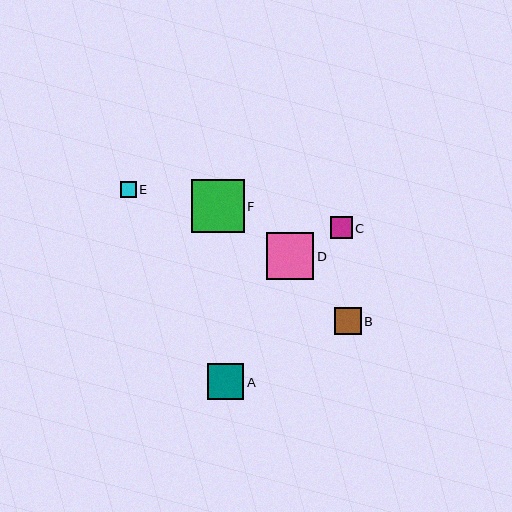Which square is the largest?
Square F is the largest with a size of approximately 53 pixels.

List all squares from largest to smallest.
From largest to smallest: F, D, A, B, C, E.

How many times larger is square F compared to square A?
Square F is approximately 1.5 times the size of square A.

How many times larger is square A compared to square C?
Square A is approximately 1.7 times the size of square C.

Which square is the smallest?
Square E is the smallest with a size of approximately 16 pixels.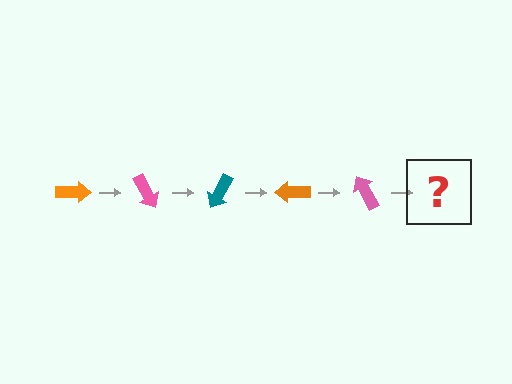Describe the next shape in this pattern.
It should be a teal arrow, rotated 300 degrees from the start.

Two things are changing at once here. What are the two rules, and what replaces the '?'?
The two rules are that it rotates 60 degrees each step and the color cycles through orange, pink, and teal. The '?' should be a teal arrow, rotated 300 degrees from the start.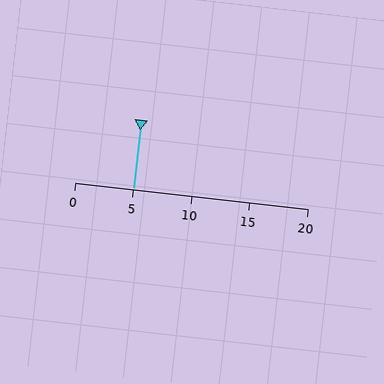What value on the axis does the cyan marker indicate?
The marker indicates approximately 5.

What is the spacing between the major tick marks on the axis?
The major ticks are spaced 5 apart.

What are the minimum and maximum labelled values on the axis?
The axis runs from 0 to 20.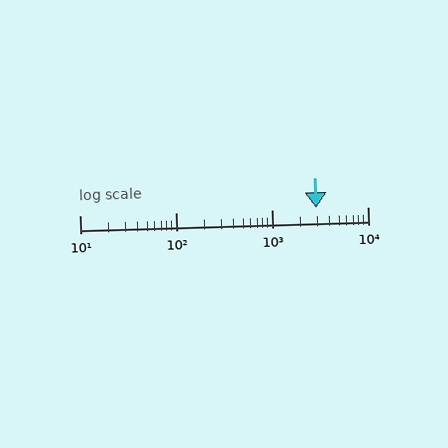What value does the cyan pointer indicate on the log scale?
The pointer indicates approximately 2900.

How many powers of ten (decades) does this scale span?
The scale spans 3 decades, from 10 to 10000.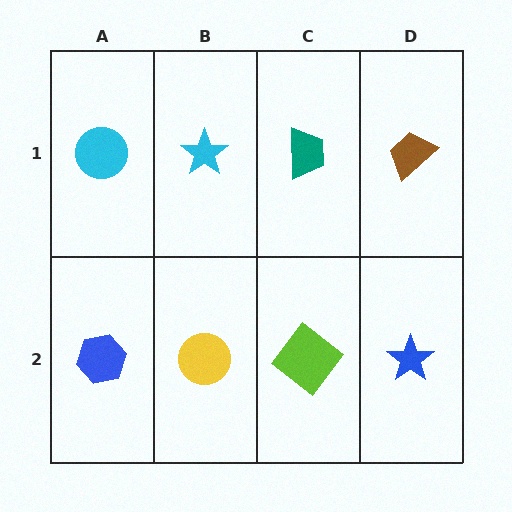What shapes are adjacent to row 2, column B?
A cyan star (row 1, column B), a blue hexagon (row 2, column A), a lime diamond (row 2, column C).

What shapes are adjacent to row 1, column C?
A lime diamond (row 2, column C), a cyan star (row 1, column B), a brown trapezoid (row 1, column D).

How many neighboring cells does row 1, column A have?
2.